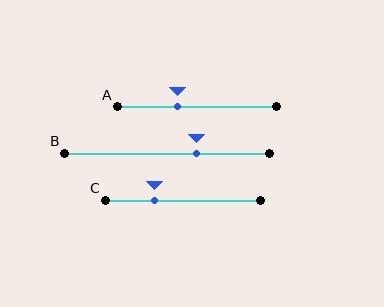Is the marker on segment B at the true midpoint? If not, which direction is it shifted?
No, the marker on segment B is shifted to the right by about 14% of the segment length.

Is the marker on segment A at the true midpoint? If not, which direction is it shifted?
No, the marker on segment A is shifted to the left by about 13% of the segment length.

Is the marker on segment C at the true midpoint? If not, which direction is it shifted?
No, the marker on segment C is shifted to the left by about 19% of the segment length.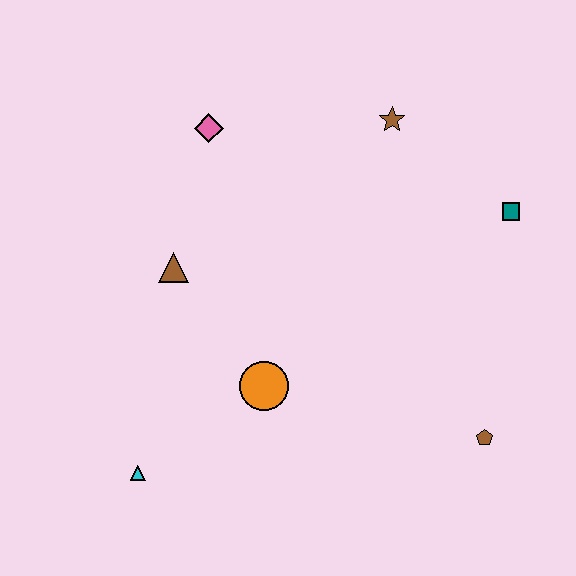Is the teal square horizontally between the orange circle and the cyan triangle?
No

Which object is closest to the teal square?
The brown star is closest to the teal square.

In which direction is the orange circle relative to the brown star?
The orange circle is below the brown star.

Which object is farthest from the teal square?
The cyan triangle is farthest from the teal square.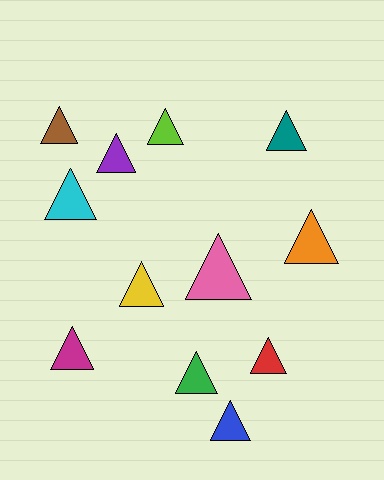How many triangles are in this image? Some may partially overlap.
There are 12 triangles.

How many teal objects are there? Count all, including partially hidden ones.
There is 1 teal object.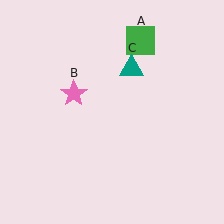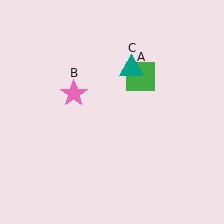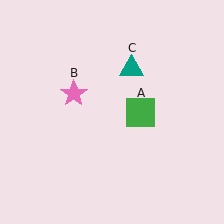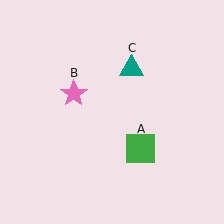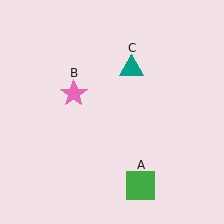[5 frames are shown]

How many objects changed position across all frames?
1 object changed position: green square (object A).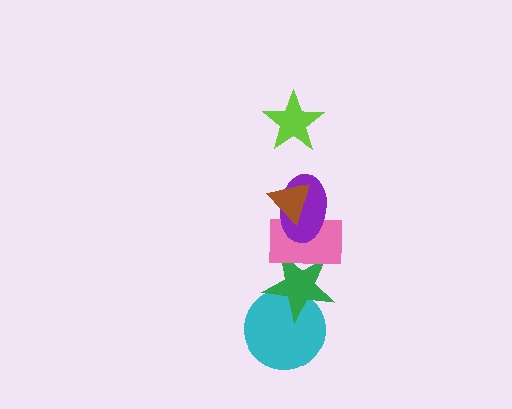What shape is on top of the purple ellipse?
The brown triangle is on top of the purple ellipse.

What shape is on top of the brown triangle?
The lime star is on top of the brown triangle.